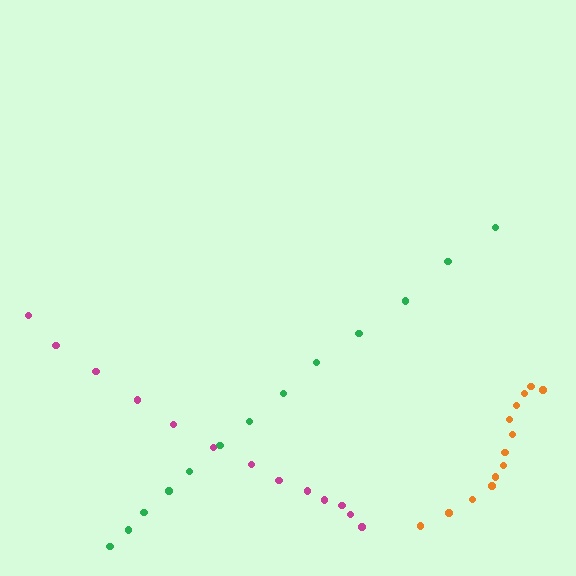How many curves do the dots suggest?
There are 3 distinct paths.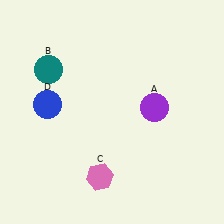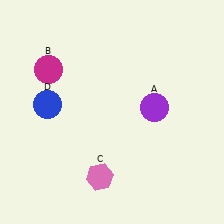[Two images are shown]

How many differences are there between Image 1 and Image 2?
There is 1 difference between the two images.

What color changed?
The circle (B) changed from teal in Image 1 to magenta in Image 2.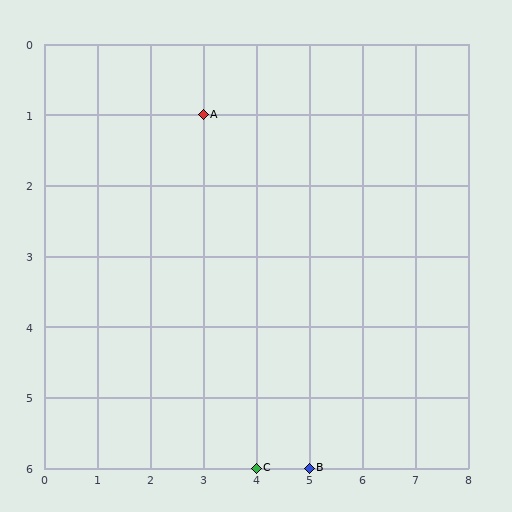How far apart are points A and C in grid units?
Points A and C are 1 column and 5 rows apart (about 5.1 grid units diagonally).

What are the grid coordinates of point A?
Point A is at grid coordinates (3, 1).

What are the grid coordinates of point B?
Point B is at grid coordinates (5, 6).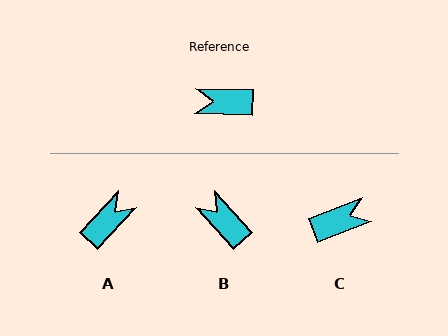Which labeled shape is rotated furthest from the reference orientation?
C, about 157 degrees away.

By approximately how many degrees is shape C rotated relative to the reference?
Approximately 157 degrees clockwise.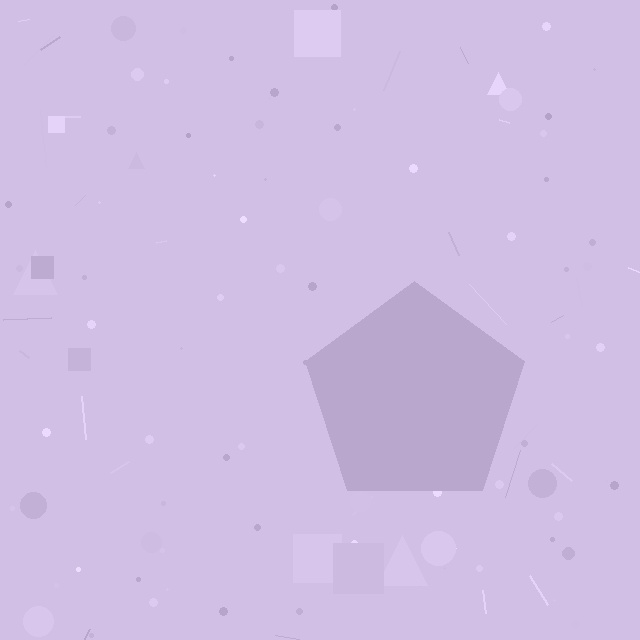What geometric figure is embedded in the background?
A pentagon is embedded in the background.